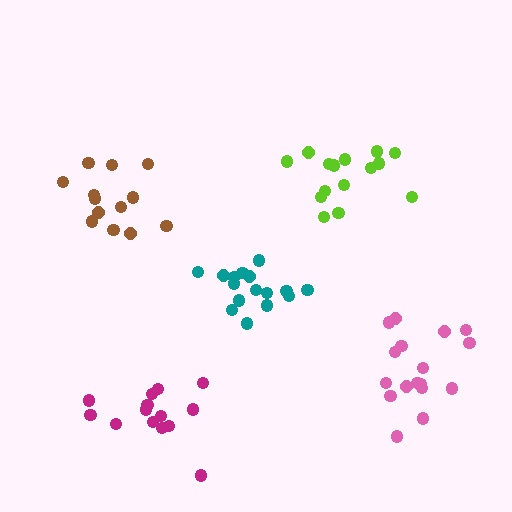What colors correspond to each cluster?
The clusters are colored: lime, brown, teal, magenta, pink.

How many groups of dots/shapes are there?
There are 5 groups.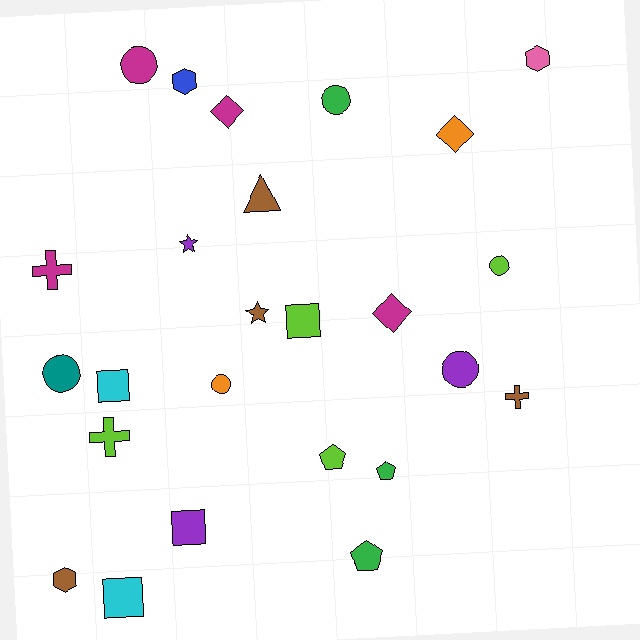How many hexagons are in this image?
There are 3 hexagons.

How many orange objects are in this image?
There are 2 orange objects.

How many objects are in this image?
There are 25 objects.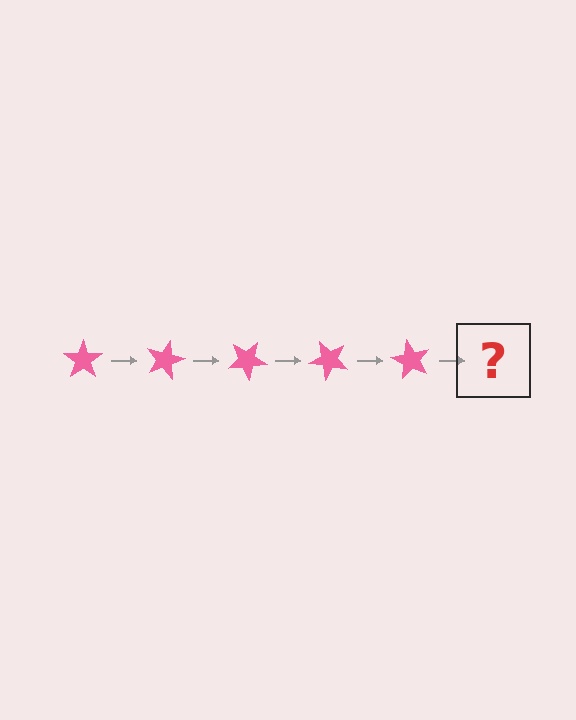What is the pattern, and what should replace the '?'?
The pattern is that the star rotates 15 degrees each step. The '?' should be a pink star rotated 75 degrees.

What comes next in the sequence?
The next element should be a pink star rotated 75 degrees.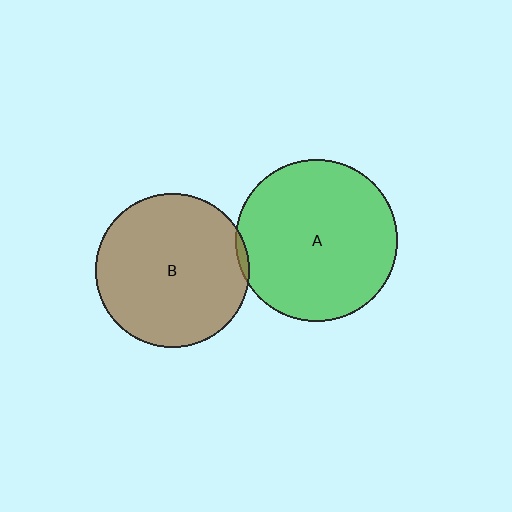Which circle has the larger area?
Circle A (green).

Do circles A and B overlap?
Yes.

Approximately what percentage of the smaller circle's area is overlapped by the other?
Approximately 5%.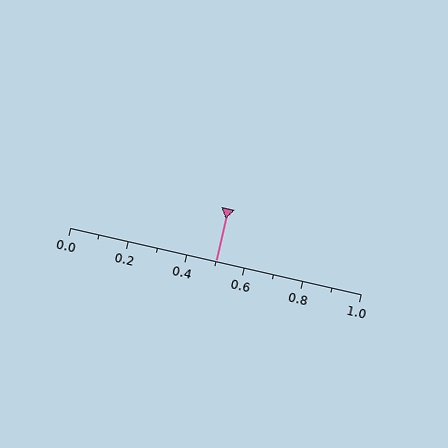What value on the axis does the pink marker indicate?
The marker indicates approximately 0.5.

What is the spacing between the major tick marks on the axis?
The major ticks are spaced 0.2 apart.